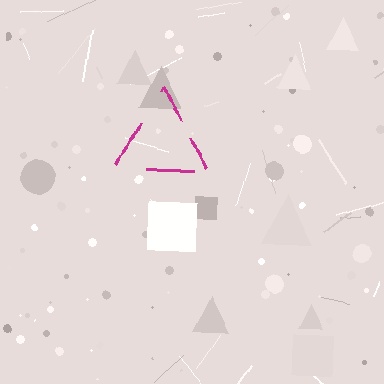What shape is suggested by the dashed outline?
The dashed outline suggests a triangle.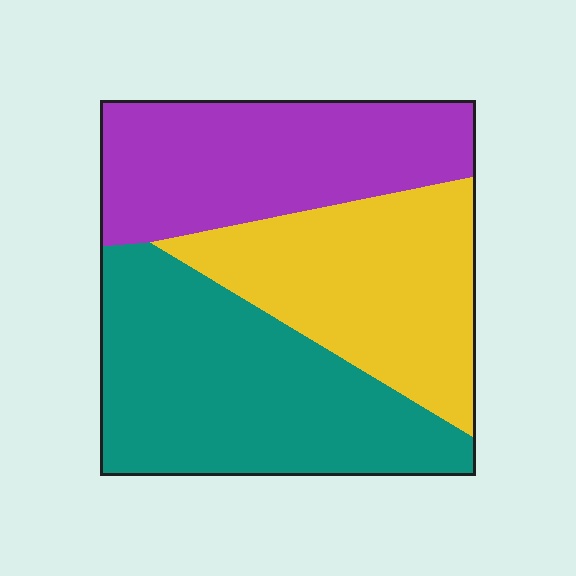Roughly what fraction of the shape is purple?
Purple takes up about one third (1/3) of the shape.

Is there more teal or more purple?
Teal.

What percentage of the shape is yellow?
Yellow covers around 30% of the shape.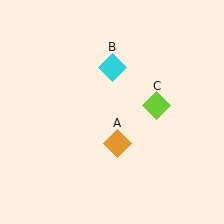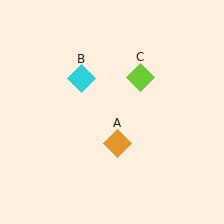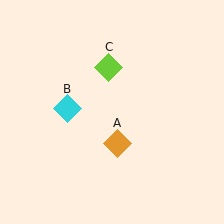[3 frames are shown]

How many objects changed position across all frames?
2 objects changed position: cyan diamond (object B), lime diamond (object C).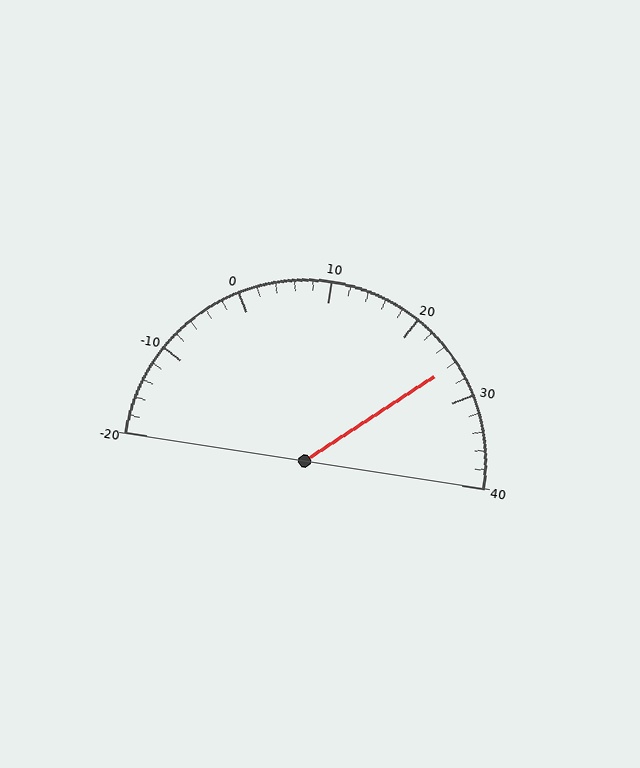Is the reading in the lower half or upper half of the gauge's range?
The reading is in the upper half of the range (-20 to 40).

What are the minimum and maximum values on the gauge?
The gauge ranges from -20 to 40.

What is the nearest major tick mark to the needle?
The nearest major tick mark is 30.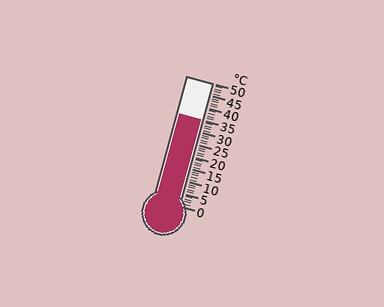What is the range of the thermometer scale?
The thermometer scale ranges from 0°C to 50°C.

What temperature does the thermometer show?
The thermometer shows approximately 35°C.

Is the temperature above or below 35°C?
The temperature is at 35°C.